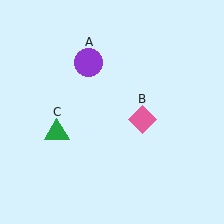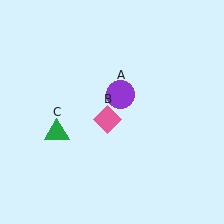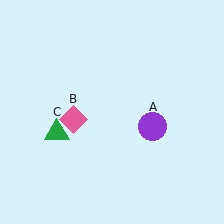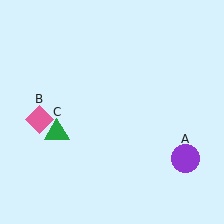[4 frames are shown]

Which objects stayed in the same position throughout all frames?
Green triangle (object C) remained stationary.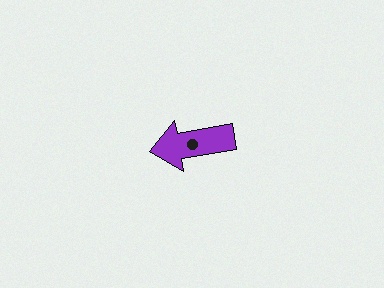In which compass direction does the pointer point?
West.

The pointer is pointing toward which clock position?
Roughly 9 o'clock.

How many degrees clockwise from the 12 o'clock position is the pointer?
Approximately 260 degrees.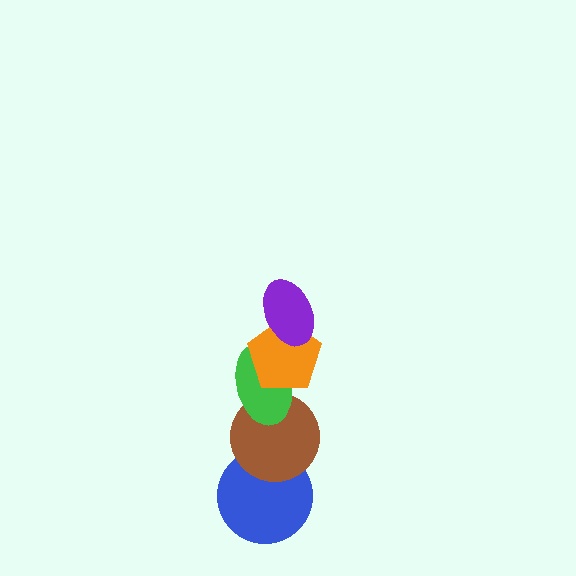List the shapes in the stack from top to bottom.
From top to bottom: the purple ellipse, the orange pentagon, the green ellipse, the brown circle, the blue circle.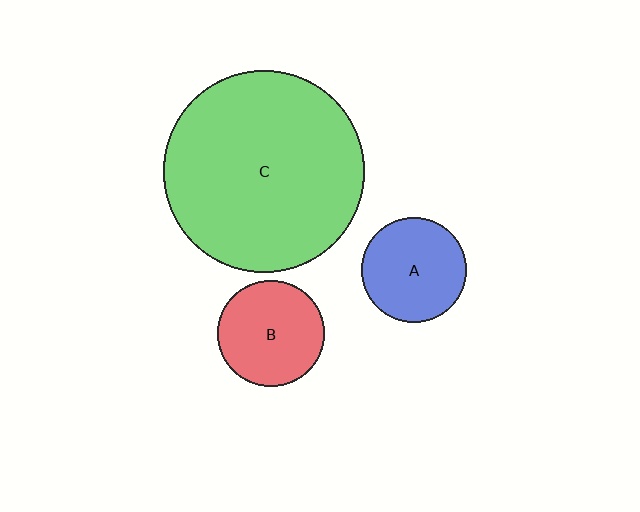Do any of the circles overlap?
No, none of the circles overlap.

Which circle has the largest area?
Circle C (green).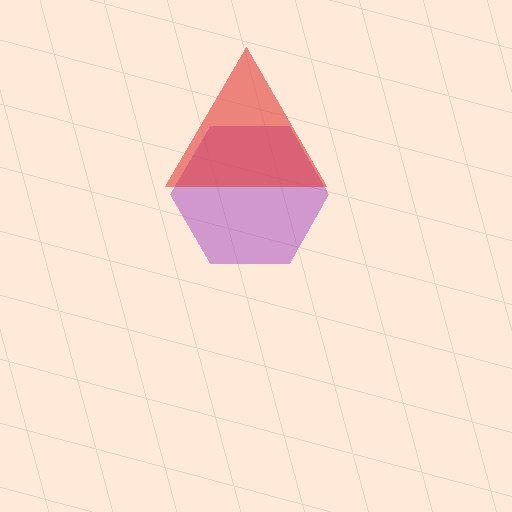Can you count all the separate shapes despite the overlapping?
Yes, there are 2 separate shapes.